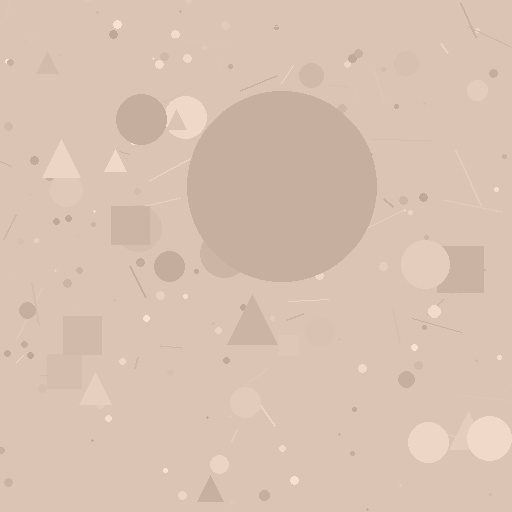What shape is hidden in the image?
A circle is hidden in the image.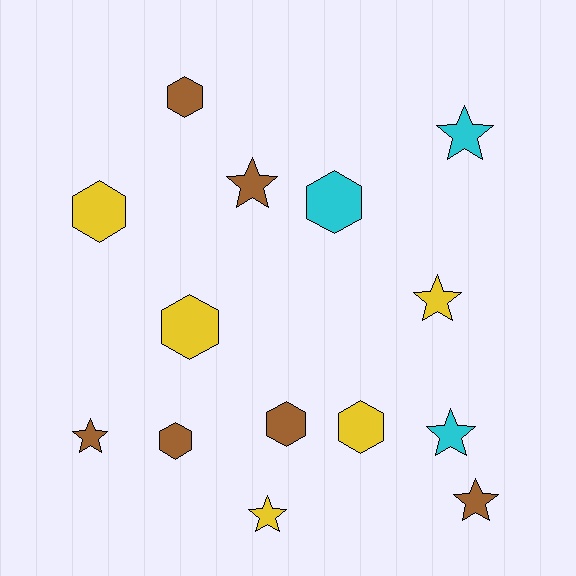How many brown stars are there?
There are 3 brown stars.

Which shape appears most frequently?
Hexagon, with 7 objects.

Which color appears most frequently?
Brown, with 6 objects.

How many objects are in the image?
There are 14 objects.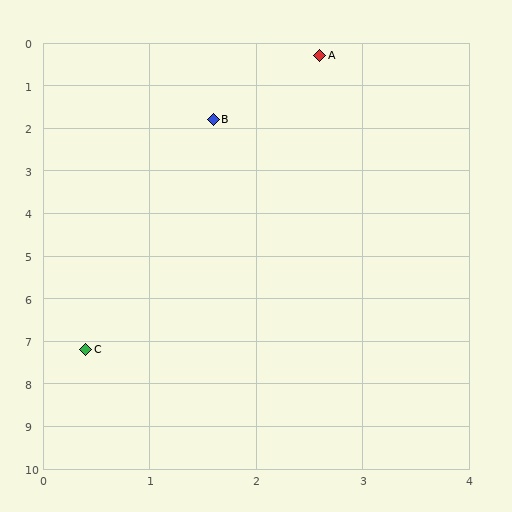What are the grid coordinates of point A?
Point A is at approximately (2.6, 0.3).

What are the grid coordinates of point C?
Point C is at approximately (0.4, 7.2).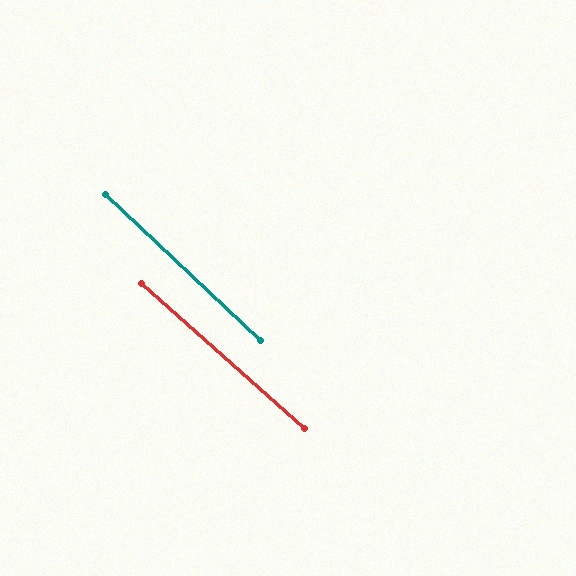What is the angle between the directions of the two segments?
Approximately 1 degree.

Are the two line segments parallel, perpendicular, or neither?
Parallel — their directions differ by only 1.4°.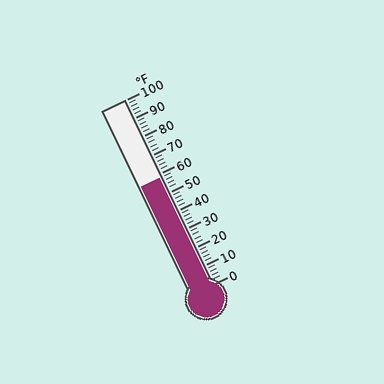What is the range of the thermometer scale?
The thermometer scale ranges from 0°F to 100°F.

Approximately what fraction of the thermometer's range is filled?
The thermometer is filled to approximately 60% of its range.